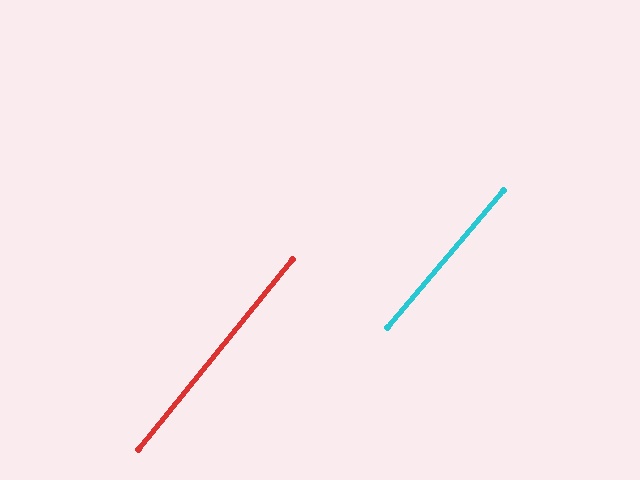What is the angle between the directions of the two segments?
Approximately 1 degree.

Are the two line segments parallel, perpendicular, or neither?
Parallel — their directions differ by only 1.2°.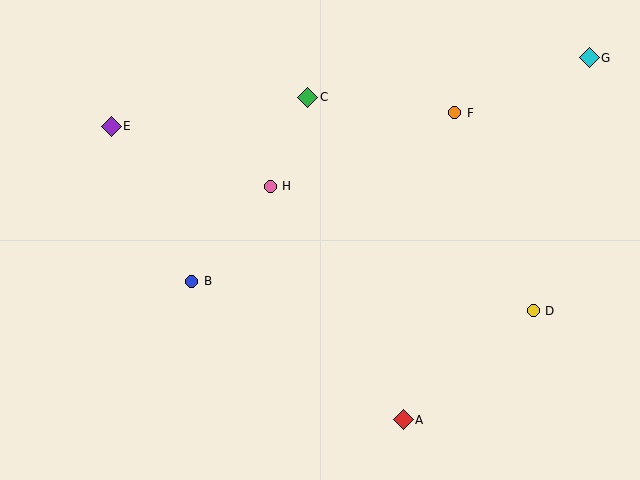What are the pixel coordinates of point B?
Point B is at (192, 281).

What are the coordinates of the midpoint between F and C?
The midpoint between F and C is at (381, 105).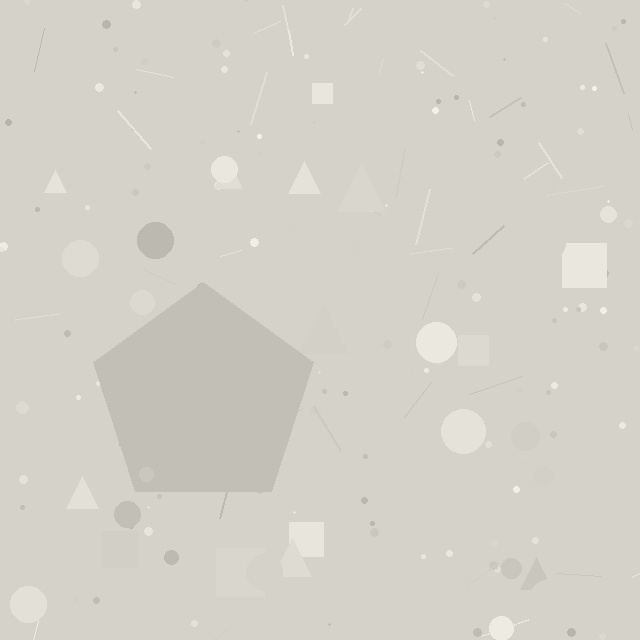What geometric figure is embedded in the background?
A pentagon is embedded in the background.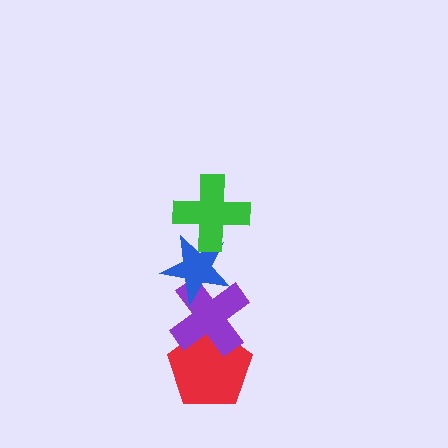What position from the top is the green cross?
The green cross is 1st from the top.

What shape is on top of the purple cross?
The blue star is on top of the purple cross.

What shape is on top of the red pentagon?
The purple cross is on top of the red pentagon.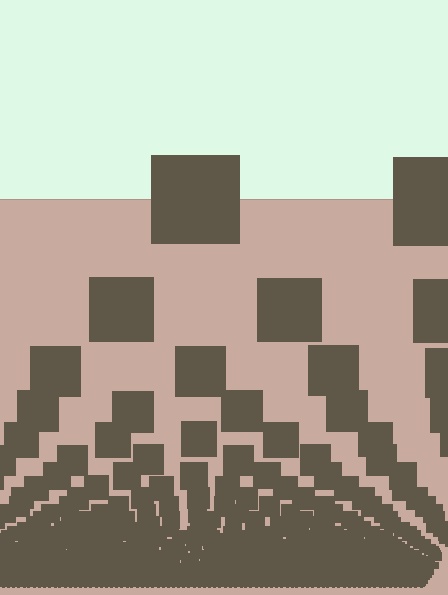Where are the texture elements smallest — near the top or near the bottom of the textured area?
Near the bottom.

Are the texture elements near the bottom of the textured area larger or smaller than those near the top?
Smaller. The gradient is inverted — elements near the bottom are smaller and denser.